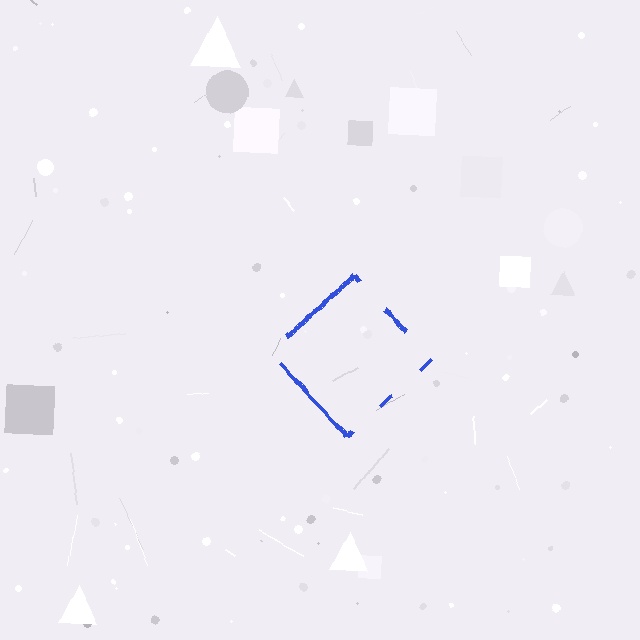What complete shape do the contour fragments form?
The contour fragments form a diamond.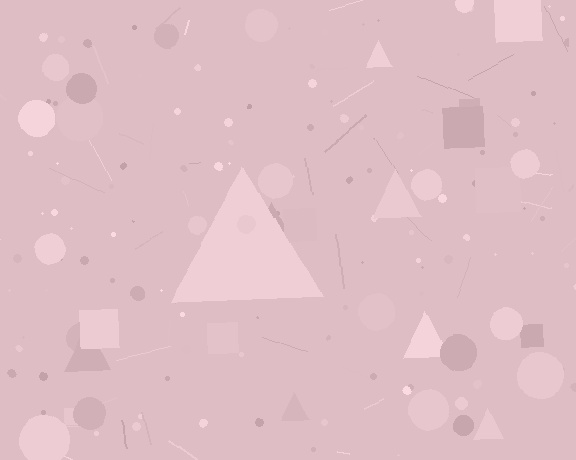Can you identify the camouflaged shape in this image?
The camouflaged shape is a triangle.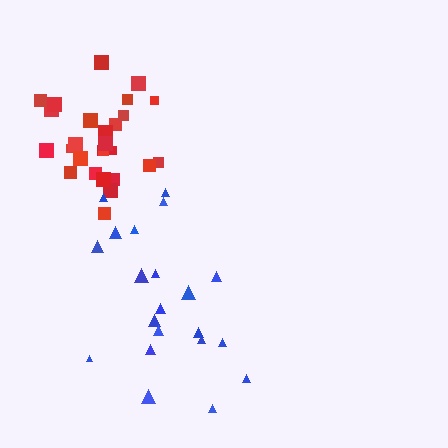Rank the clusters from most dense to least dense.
red, blue.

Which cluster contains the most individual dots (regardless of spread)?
Red (27).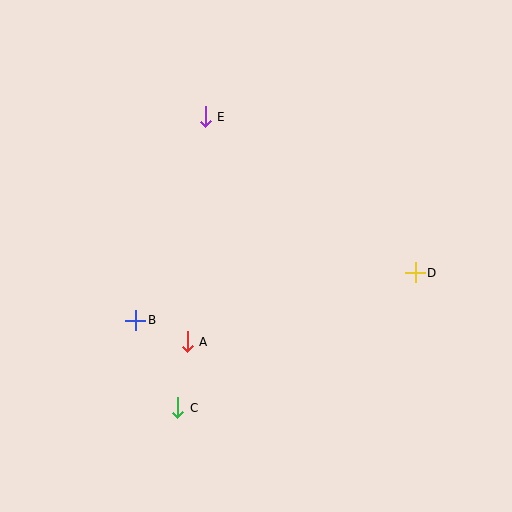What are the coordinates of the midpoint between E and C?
The midpoint between E and C is at (191, 262).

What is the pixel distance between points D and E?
The distance between D and E is 262 pixels.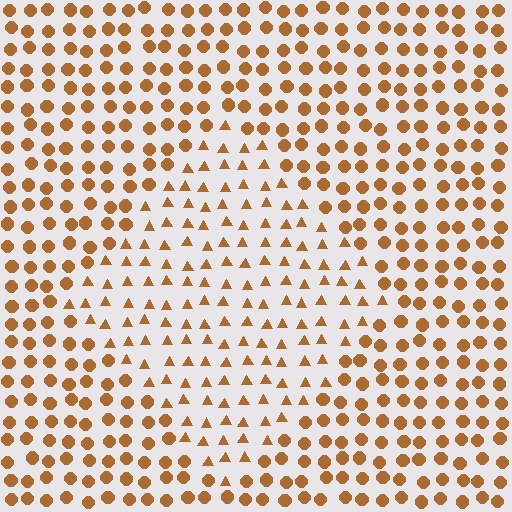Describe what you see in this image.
The image is filled with small brown elements arranged in a uniform grid. A diamond-shaped region contains triangles, while the surrounding area contains circles. The boundary is defined purely by the change in element shape.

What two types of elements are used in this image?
The image uses triangles inside the diamond region and circles outside it.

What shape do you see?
I see a diamond.